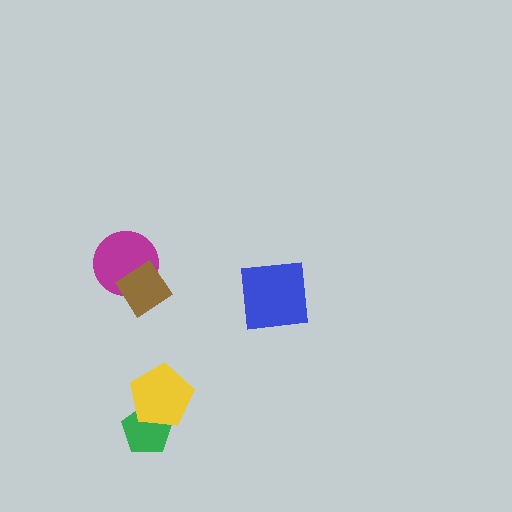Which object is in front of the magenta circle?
The brown diamond is in front of the magenta circle.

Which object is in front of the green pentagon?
The yellow pentagon is in front of the green pentagon.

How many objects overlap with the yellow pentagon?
1 object overlaps with the yellow pentagon.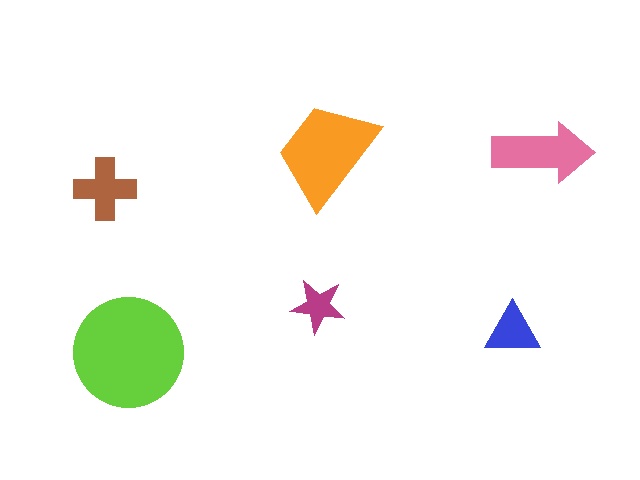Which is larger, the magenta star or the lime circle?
The lime circle.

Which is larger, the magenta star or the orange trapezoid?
The orange trapezoid.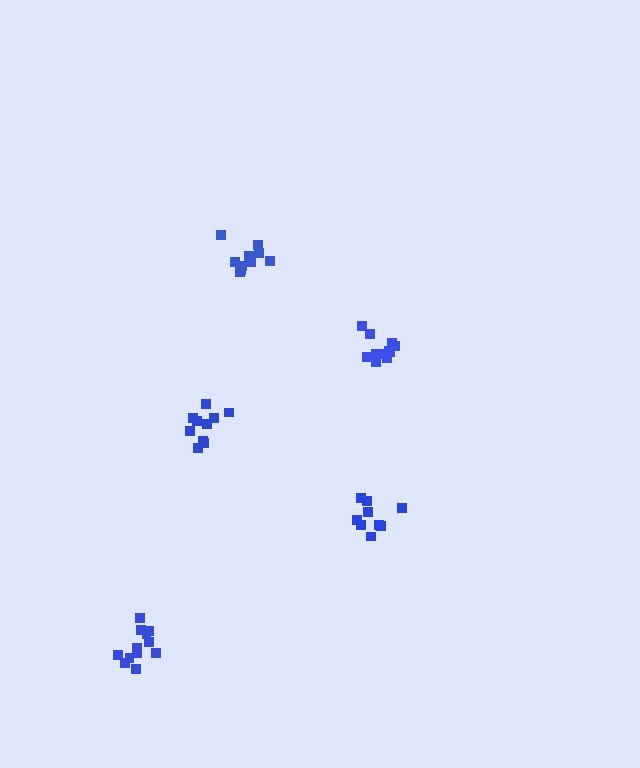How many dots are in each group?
Group 1: 9 dots, Group 2: 10 dots, Group 3: 12 dots, Group 4: 12 dots, Group 5: 10 dots (53 total).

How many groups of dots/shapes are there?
There are 5 groups.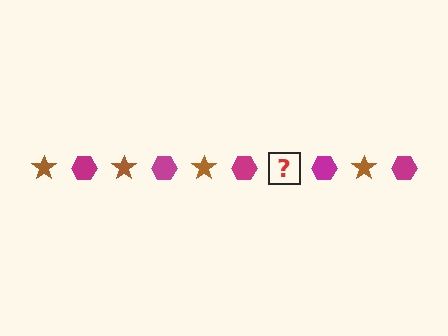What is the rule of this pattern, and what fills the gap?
The rule is that the pattern alternates between brown star and magenta hexagon. The gap should be filled with a brown star.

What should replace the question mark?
The question mark should be replaced with a brown star.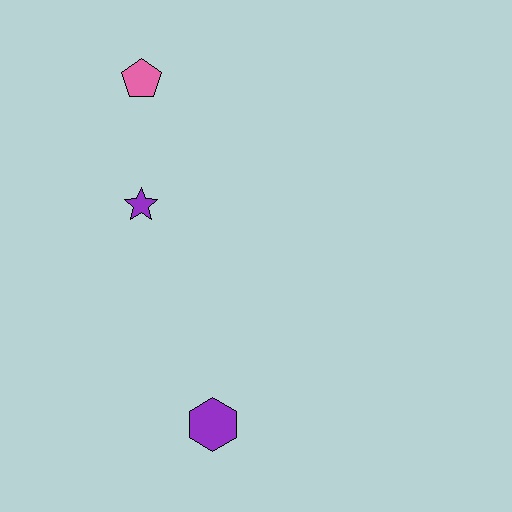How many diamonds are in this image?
There are no diamonds.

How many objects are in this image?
There are 3 objects.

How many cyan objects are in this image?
There are no cyan objects.